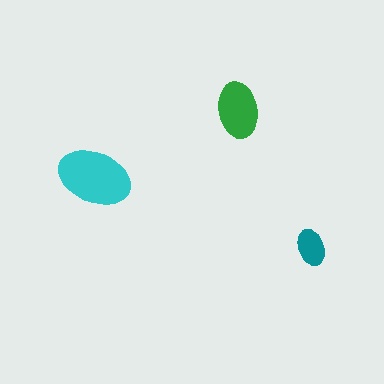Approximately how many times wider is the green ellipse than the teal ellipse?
About 1.5 times wider.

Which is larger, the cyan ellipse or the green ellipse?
The cyan one.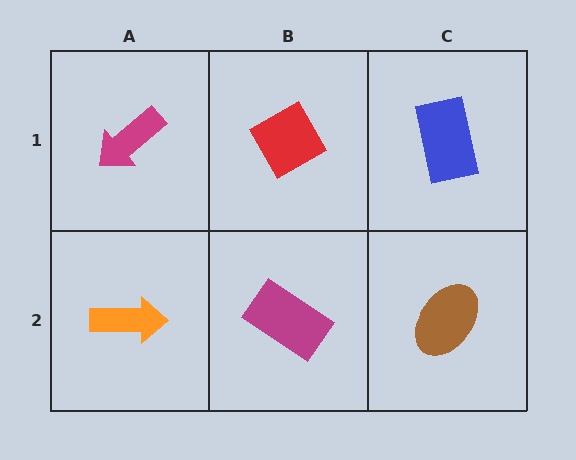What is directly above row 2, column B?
A red diamond.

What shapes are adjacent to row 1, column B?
A magenta rectangle (row 2, column B), a magenta arrow (row 1, column A), a blue rectangle (row 1, column C).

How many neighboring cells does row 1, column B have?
3.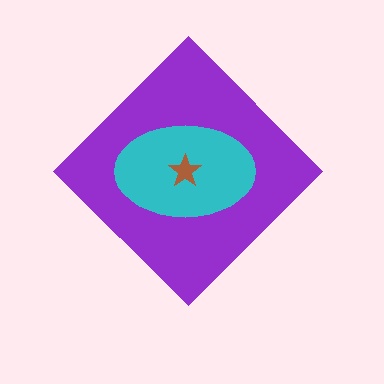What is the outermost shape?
The purple diamond.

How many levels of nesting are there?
3.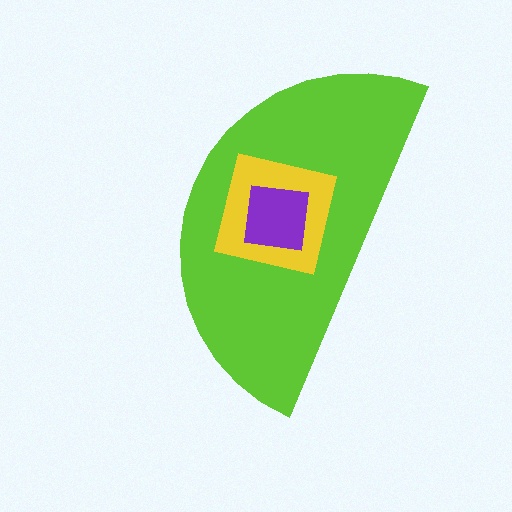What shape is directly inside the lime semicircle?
The yellow square.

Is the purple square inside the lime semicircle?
Yes.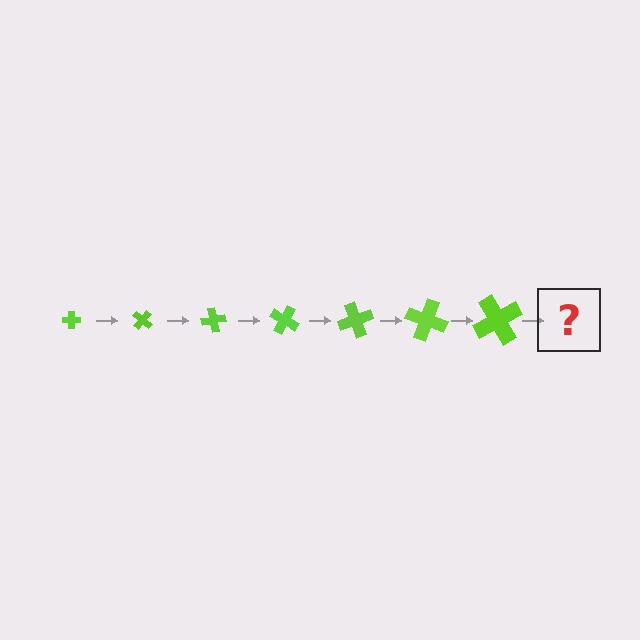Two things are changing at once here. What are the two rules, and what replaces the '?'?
The two rules are that the cross grows larger each step and it rotates 40 degrees each step. The '?' should be a cross, larger than the previous one and rotated 280 degrees from the start.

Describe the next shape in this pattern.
It should be a cross, larger than the previous one and rotated 280 degrees from the start.